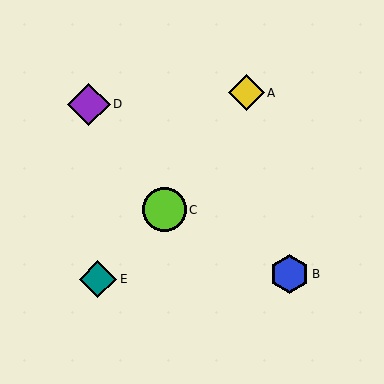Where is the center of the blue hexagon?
The center of the blue hexagon is at (289, 274).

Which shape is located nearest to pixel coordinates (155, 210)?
The lime circle (labeled C) at (164, 210) is nearest to that location.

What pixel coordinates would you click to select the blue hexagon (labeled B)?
Click at (289, 274) to select the blue hexagon B.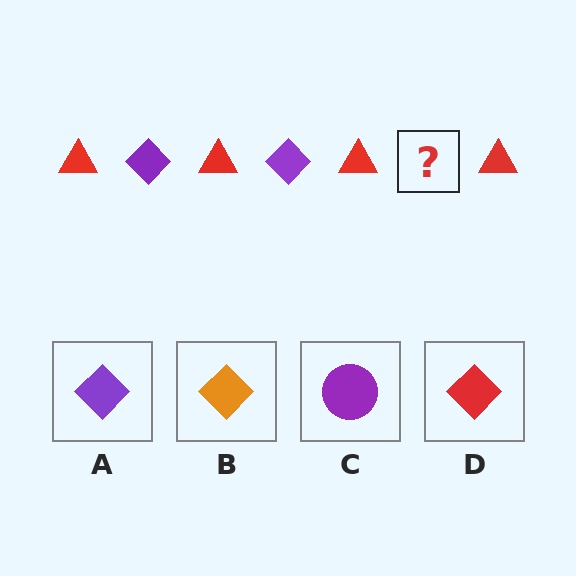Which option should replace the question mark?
Option A.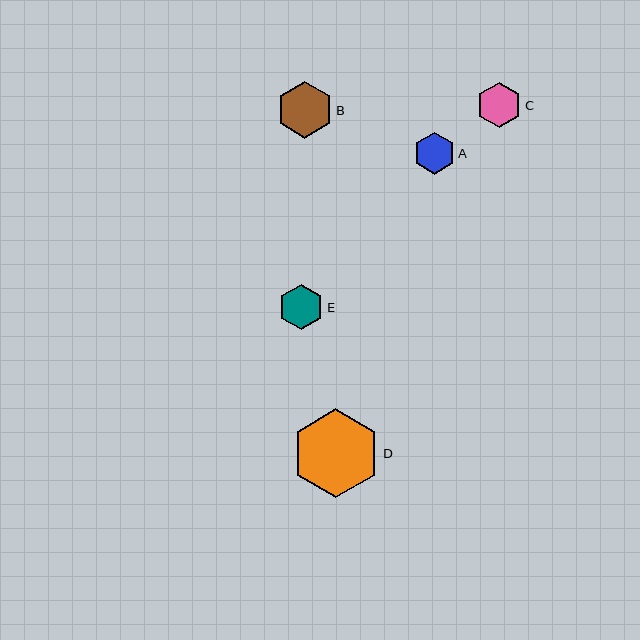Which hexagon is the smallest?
Hexagon A is the smallest with a size of approximately 42 pixels.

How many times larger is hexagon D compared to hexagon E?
Hexagon D is approximately 1.9 times the size of hexagon E.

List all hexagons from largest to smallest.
From largest to smallest: D, B, E, C, A.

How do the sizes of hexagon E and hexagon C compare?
Hexagon E and hexagon C are approximately the same size.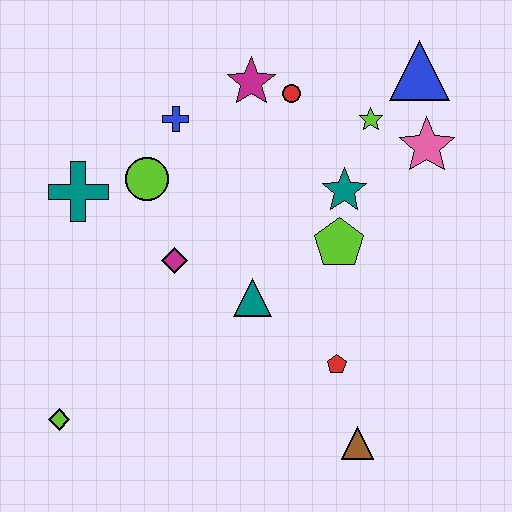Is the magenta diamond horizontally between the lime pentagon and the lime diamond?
Yes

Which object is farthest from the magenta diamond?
The blue triangle is farthest from the magenta diamond.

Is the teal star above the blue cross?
No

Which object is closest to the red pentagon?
The brown triangle is closest to the red pentagon.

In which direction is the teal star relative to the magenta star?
The teal star is below the magenta star.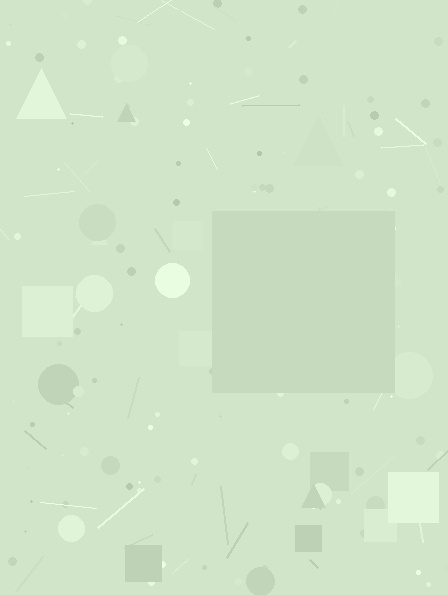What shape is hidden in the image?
A square is hidden in the image.